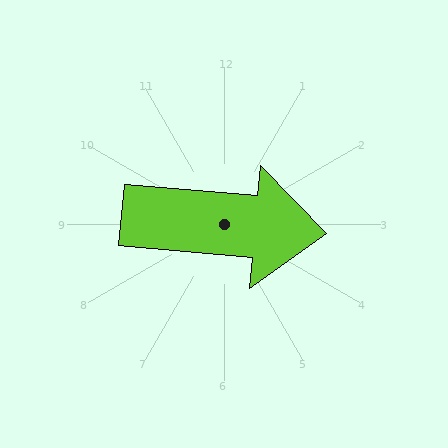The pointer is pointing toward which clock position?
Roughly 3 o'clock.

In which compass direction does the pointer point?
East.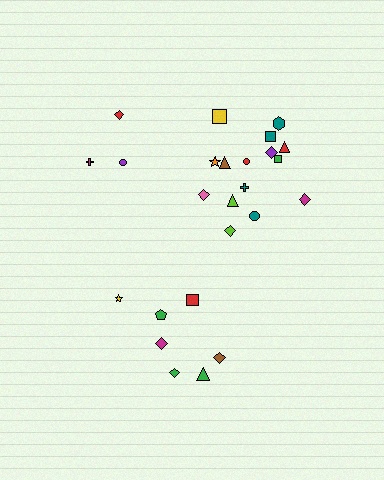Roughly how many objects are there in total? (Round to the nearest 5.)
Roughly 25 objects in total.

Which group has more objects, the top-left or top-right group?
The top-right group.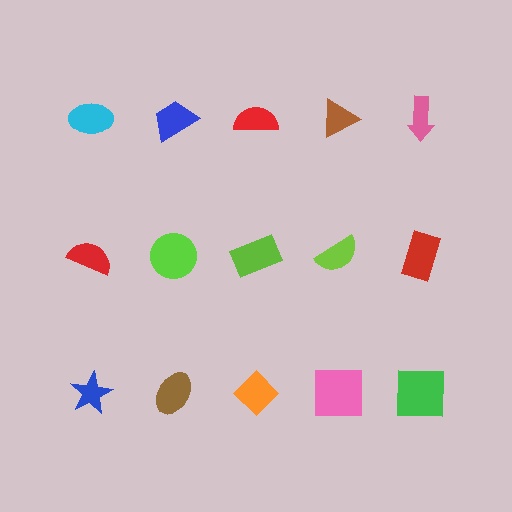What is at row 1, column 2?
A blue trapezoid.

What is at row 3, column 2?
A brown ellipse.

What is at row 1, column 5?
A pink arrow.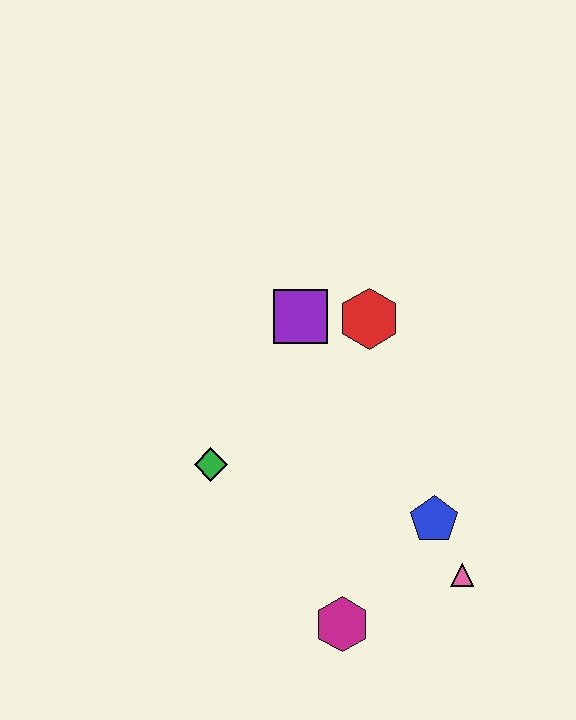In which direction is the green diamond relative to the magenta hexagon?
The green diamond is above the magenta hexagon.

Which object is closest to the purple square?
The red hexagon is closest to the purple square.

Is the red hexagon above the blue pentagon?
Yes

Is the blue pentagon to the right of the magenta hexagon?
Yes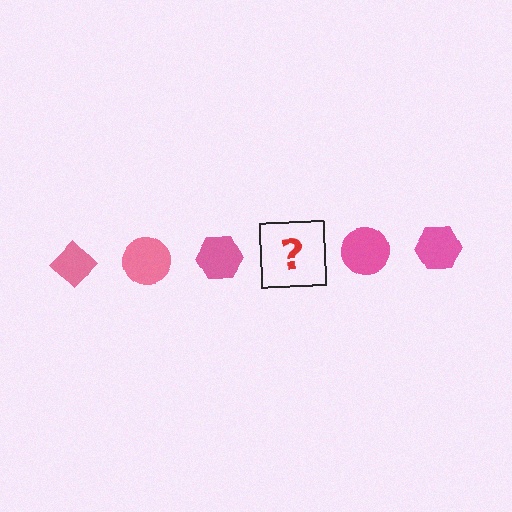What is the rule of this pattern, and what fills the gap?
The rule is that the pattern cycles through diamond, circle, hexagon shapes in pink. The gap should be filled with a pink diamond.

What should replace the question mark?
The question mark should be replaced with a pink diamond.